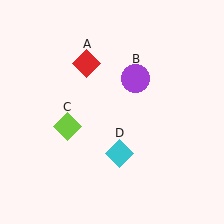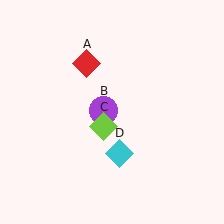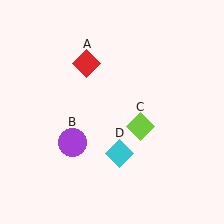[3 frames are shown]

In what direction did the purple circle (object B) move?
The purple circle (object B) moved down and to the left.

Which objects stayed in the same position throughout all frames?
Red diamond (object A) and cyan diamond (object D) remained stationary.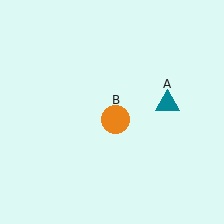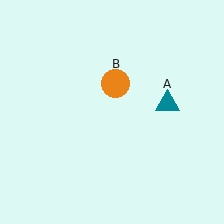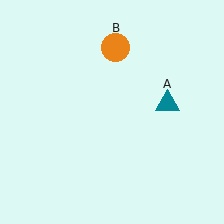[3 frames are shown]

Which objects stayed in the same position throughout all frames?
Teal triangle (object A) remained stationary.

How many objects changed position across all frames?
1 object changed position: orange circle (object B).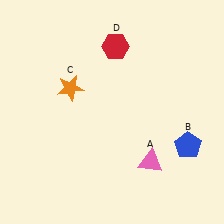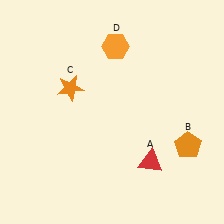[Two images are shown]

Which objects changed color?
A changed from pink to red. B changed from blue to orange. D changed from red to orange.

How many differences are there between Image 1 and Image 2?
There are 3 differences between the two images.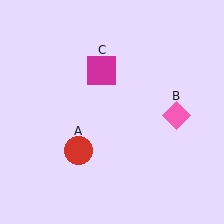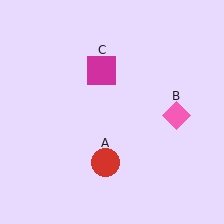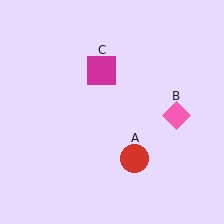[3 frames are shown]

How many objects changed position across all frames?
1 object changed position: red circle (object A).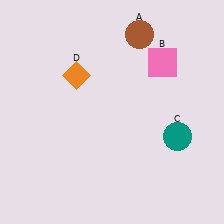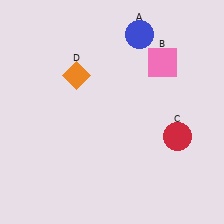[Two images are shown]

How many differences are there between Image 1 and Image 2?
There are 2 differences between the two images.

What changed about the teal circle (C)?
In Image 1, C is teal. In Image 2, it changed to red.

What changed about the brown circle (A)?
In Image 1, A is brown. In Image 2, it changed to blue.